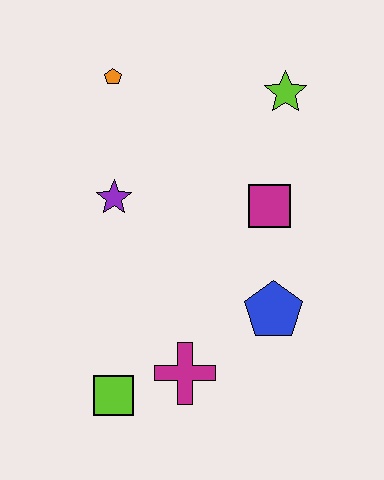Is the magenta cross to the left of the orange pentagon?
No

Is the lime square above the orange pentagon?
No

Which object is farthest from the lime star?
The lime square is farthest from the lime star.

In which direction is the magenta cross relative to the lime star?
The magenta cross is below the lime star.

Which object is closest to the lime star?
The magenta square is closest to the lime star.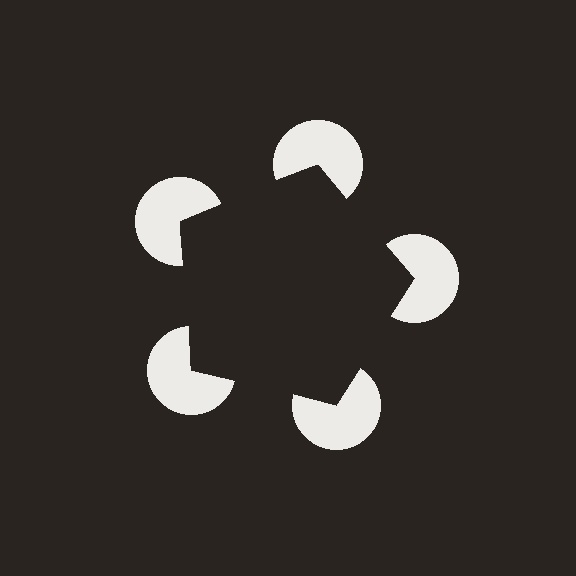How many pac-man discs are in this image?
There are 5 — one at each vertex of the illusory pentagon.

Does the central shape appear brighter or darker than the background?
It typically appears slightly darker than the background, even though no actual brightness change is drawn.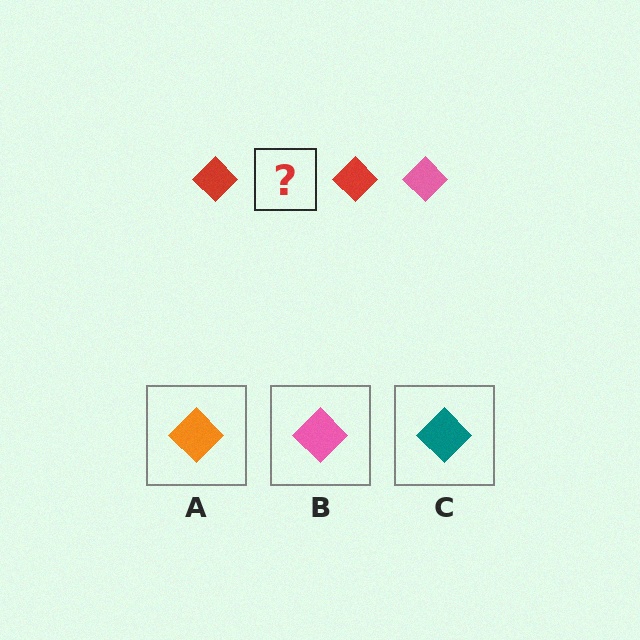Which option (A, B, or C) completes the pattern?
B.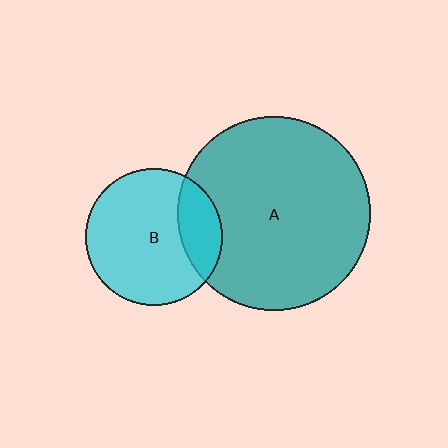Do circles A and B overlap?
Yes.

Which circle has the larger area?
Circle A (teal).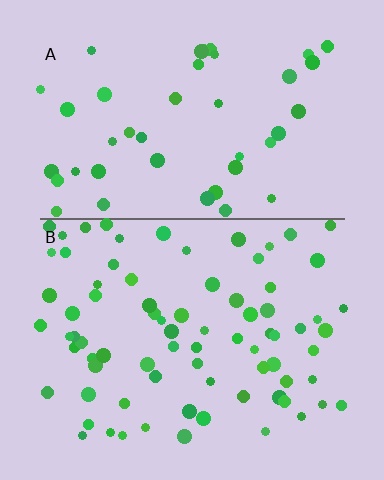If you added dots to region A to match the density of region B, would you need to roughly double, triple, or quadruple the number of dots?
Approximately double.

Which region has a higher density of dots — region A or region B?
B (the bottom).